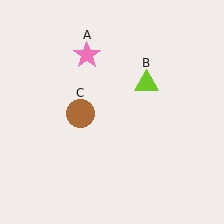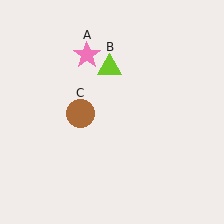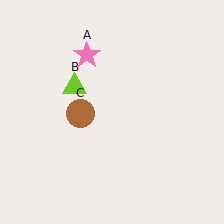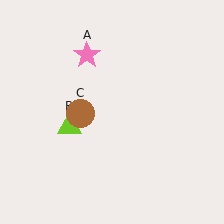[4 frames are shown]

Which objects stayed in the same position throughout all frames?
Pink star (object A) and brown circle (object C) remained stationary.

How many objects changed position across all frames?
1 object changed position: lime triangle (object B).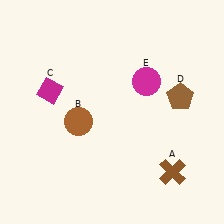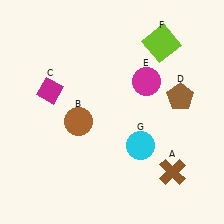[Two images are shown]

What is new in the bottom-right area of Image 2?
A cyan circle (G) was added in the bottom-right area of Image 2.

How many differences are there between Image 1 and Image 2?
There are 2 differences between the two images.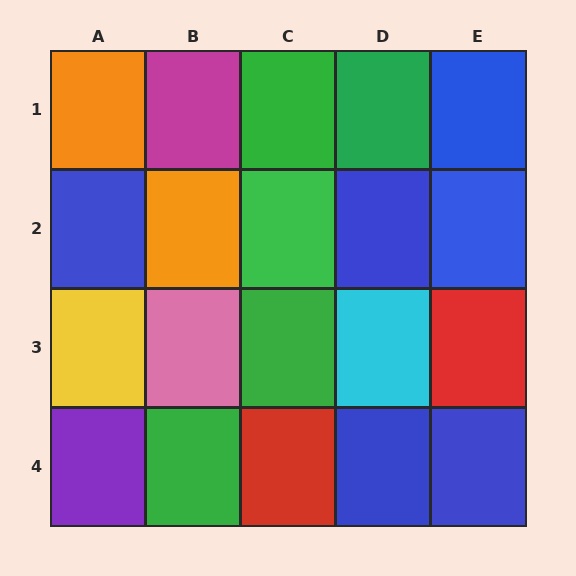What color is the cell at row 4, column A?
Purple.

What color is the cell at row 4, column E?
Blue.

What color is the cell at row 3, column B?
Pink.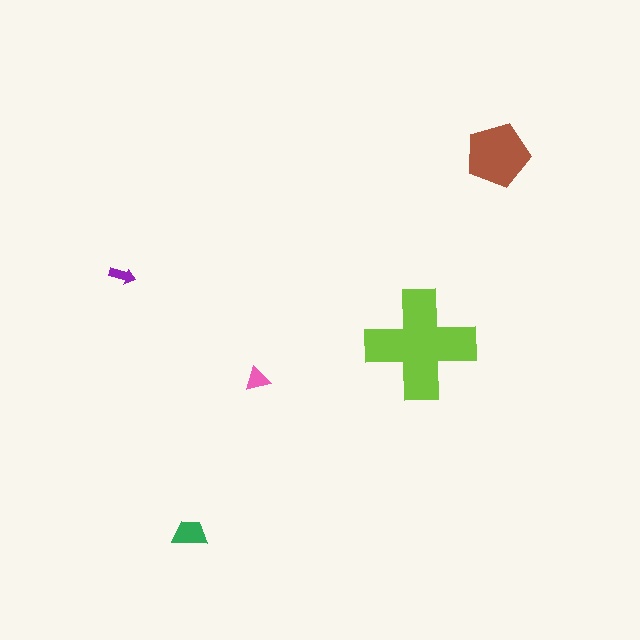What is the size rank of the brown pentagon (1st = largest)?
2nd.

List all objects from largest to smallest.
The lime cross, the brown pentagon, the green trapezoid, the pink triangle, the purple arrow.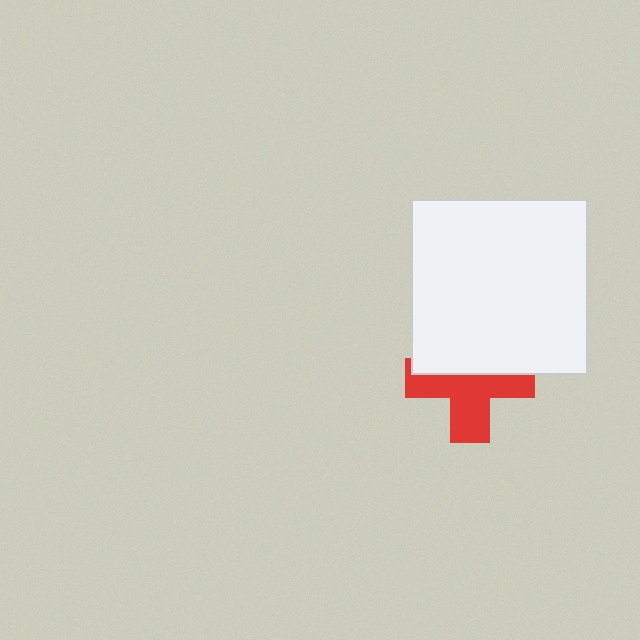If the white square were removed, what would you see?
You would see the complete red cross.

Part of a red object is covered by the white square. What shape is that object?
It is a cross.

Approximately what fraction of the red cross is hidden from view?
Roughly 45% of the red cross is hidden behind the white square.